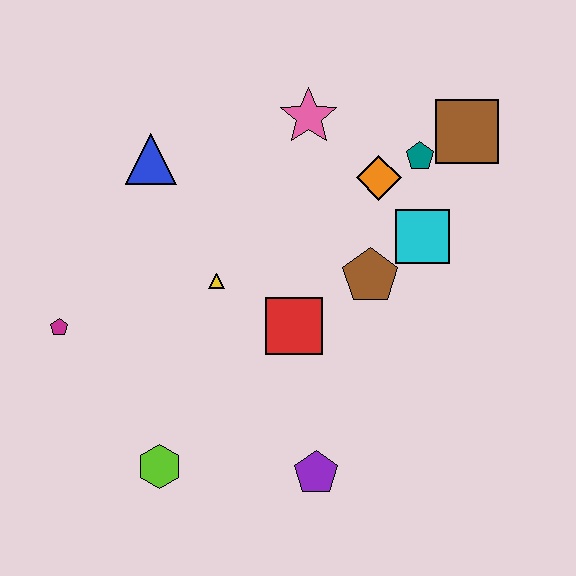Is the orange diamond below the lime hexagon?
No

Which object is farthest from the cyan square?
The magenta pentagon is farthest from the cyan square.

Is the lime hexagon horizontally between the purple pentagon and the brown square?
No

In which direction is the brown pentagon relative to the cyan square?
The brown pentagon is to the left of the cyan square.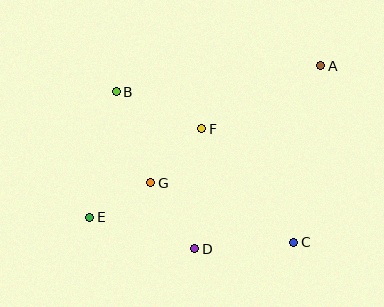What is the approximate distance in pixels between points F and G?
The distance between F and G is approximately 75 pixels.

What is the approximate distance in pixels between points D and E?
The distance between D and E is approximately 109 pixels.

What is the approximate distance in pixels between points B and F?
The distance between B and F is approximately 93 pixels.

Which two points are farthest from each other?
Points A and E are farthest from each other.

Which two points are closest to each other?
Points E and G are closest to each other.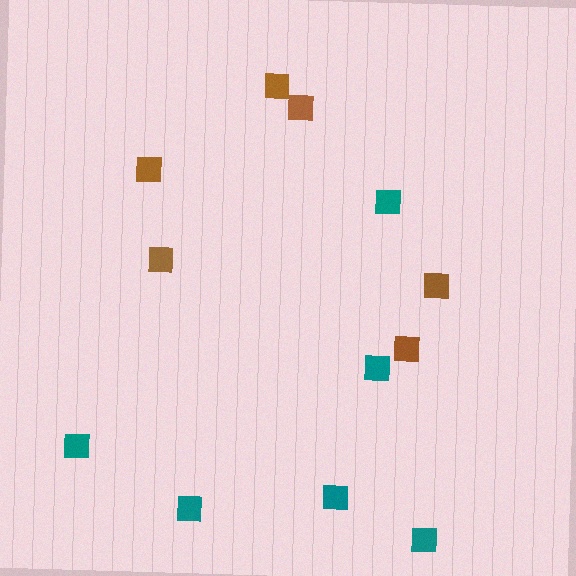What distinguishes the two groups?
There are 2 groups: one group of brown squares (6) and one group of teal squares (6).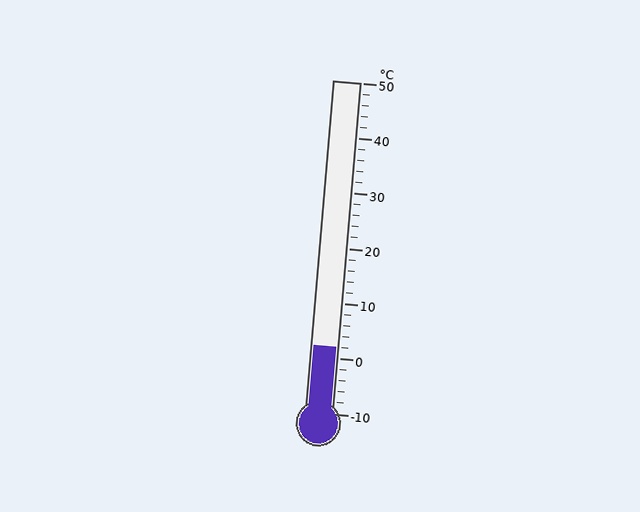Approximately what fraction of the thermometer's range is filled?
The thermometer is filled to approximately 20% of its range.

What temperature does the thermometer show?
The thermometer shows approximately 2°C.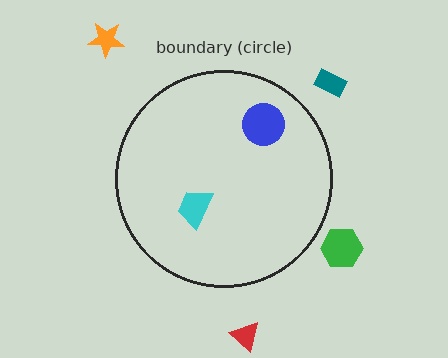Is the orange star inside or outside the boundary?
Outside.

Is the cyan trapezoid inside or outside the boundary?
Inside.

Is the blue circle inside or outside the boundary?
Inside.